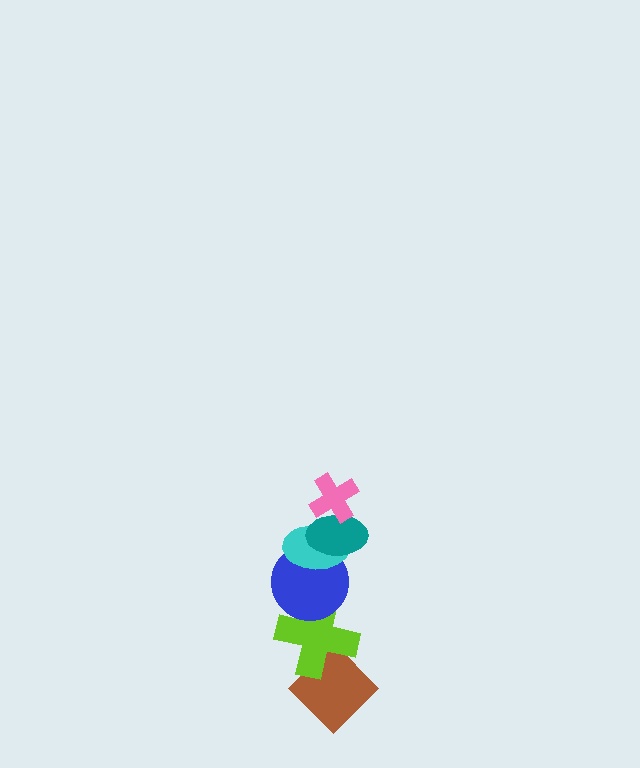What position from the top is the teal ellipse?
The teal ellipse is 2nd from the top.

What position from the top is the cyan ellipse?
The cyan ellipse is 3rd from the top.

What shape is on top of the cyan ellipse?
The teal ellipse is on top of the cyan ellipse.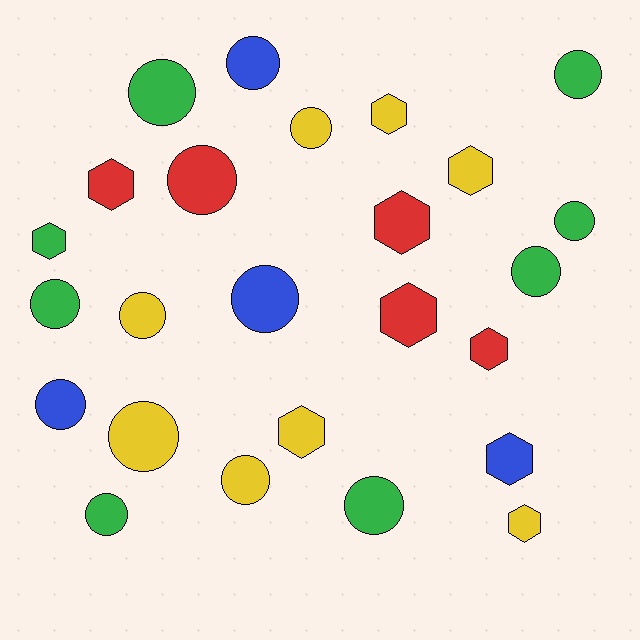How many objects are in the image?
There are 25 objects.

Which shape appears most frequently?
Circle, with 15 objects.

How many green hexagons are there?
There is 1 green hexagon.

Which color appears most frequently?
Green, with 8 objects.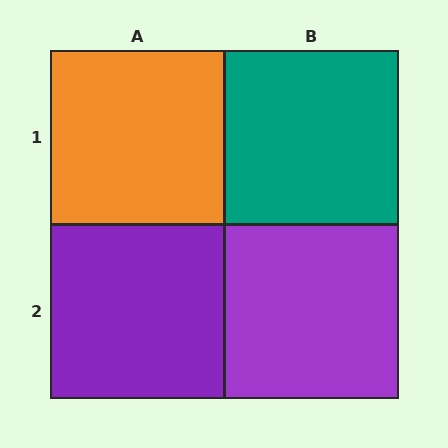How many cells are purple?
2 cells are purple.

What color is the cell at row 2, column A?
Purple.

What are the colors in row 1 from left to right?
Orange, teal.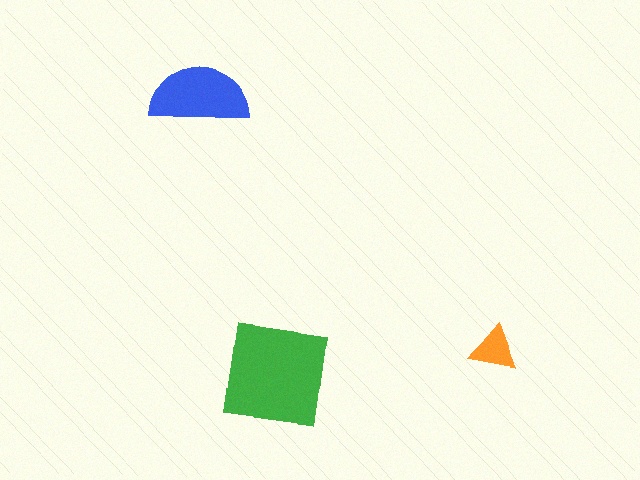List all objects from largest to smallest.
The green square, the blue semicircle, the orange triangle.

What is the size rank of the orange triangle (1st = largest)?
3rd.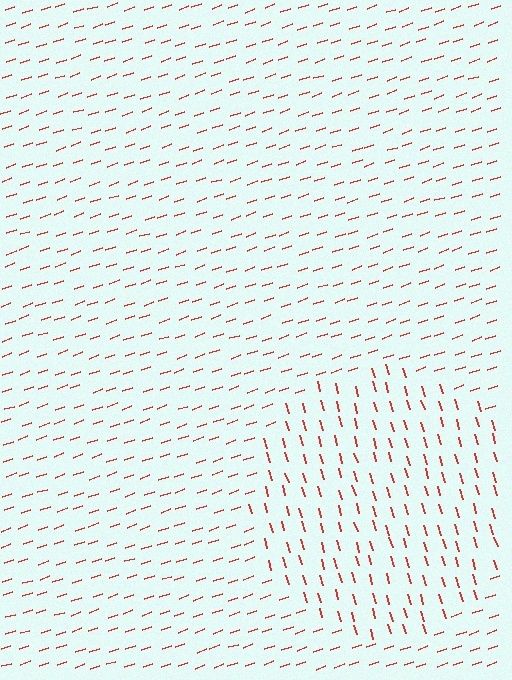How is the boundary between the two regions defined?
The boundary is defined purely by a change in line orientation (approximately 87 degrees difference). All lines are the same color and thickness.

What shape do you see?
I see a circle.